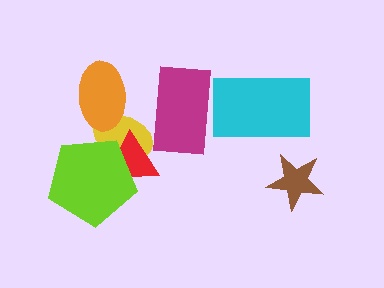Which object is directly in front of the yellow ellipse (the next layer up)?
The red triangle is directly in front of the yellow ellipse.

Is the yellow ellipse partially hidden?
Yes, it is partially covered by another shape.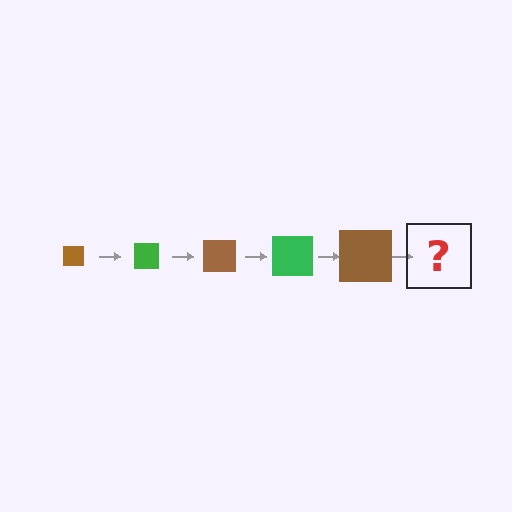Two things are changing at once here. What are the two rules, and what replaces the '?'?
The two rules are that the square grows larger each step and the color cycles through brown and green. The '?' should be a green square, larger than the previous one.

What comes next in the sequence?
The next element should be a green square, larger than the previous one.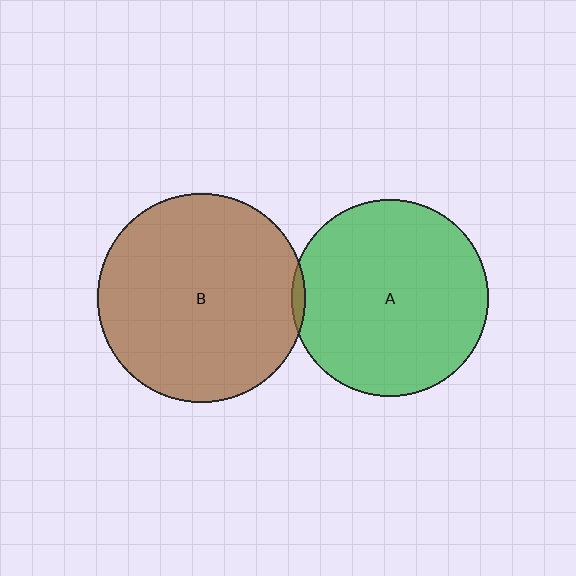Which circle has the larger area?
Circle B (brown).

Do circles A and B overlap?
Yes.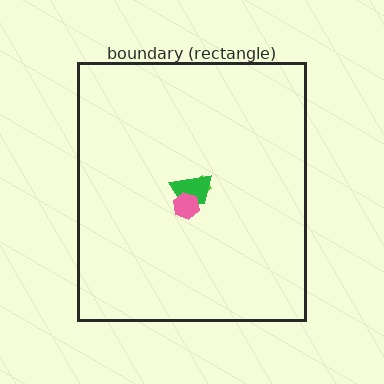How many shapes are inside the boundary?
3 inside, 0 outside.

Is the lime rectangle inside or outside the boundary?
Inside.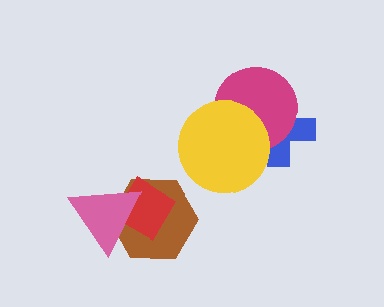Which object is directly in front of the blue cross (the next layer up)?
The magenta circle is directly in front of the blue cross.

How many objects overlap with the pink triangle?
2 objects overlap with the pink triangle.